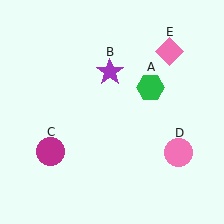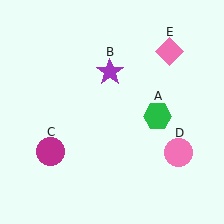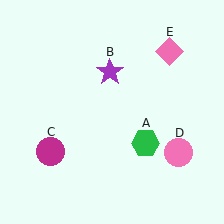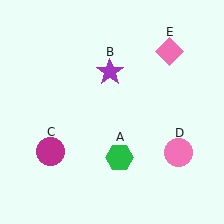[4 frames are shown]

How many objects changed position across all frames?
1 object changed position: green hexagon (object A).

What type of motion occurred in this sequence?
The green hexagon (object A) rotated clockwise around the center of the scene.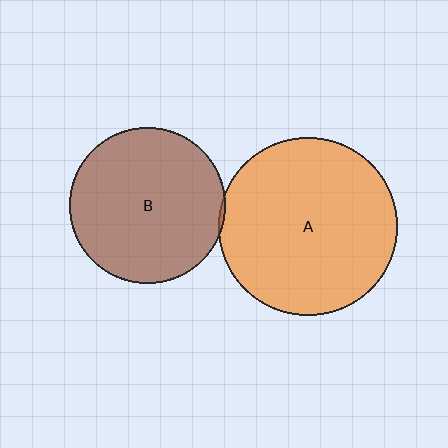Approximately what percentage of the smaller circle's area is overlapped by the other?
Approximately 5%.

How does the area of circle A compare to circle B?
Approximately 1.3 times.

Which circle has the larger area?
Circle A (orange).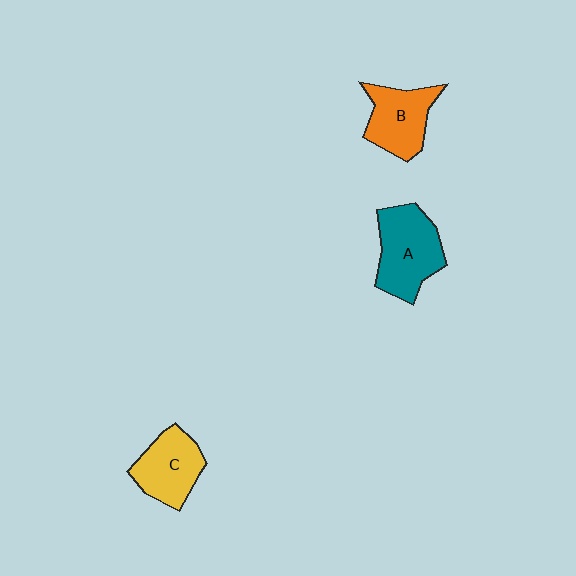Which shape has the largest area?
Shape A (teal).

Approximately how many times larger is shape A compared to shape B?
Approximately 1.2 times.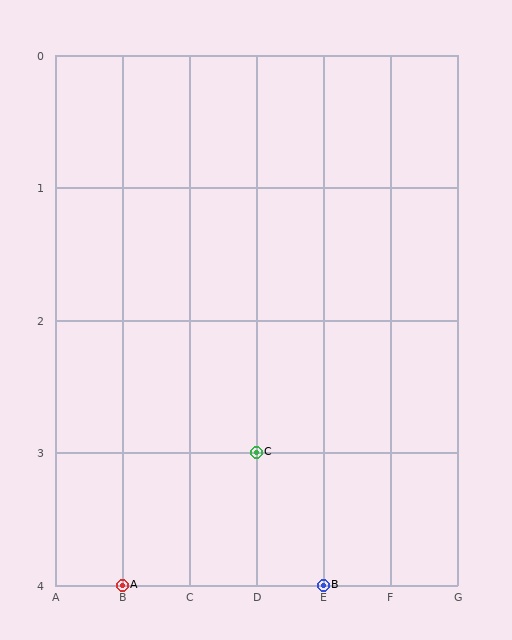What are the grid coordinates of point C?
Point C is at grid coordinates (D, 3).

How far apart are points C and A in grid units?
Points C and A are 2 columns and 1 row apart (about 2.2 grid units diagonally).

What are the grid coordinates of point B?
Point B is at grid coordinates (E, 4).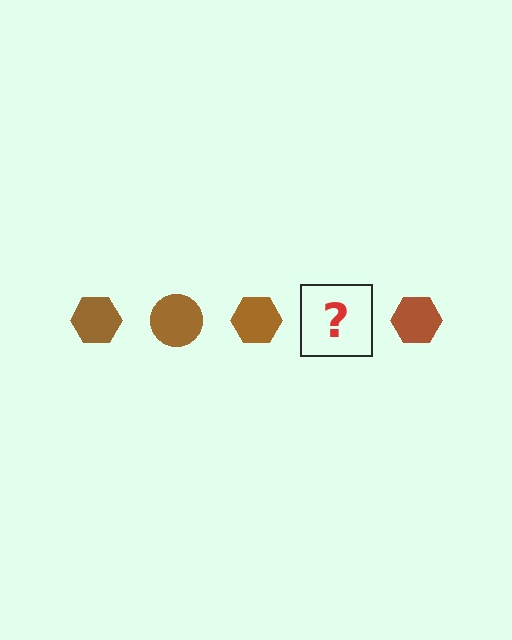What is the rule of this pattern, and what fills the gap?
The rule is that the pattern cycles through hexagon, circle shapes in brown. The gap should be filled with a brown circle.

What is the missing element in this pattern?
The missing element is a brown circle.